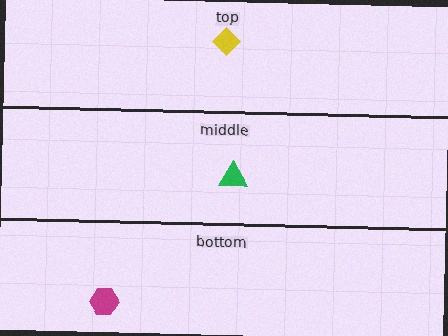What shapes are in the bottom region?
The magenta hexagon.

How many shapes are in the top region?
1.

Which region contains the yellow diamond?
The top region.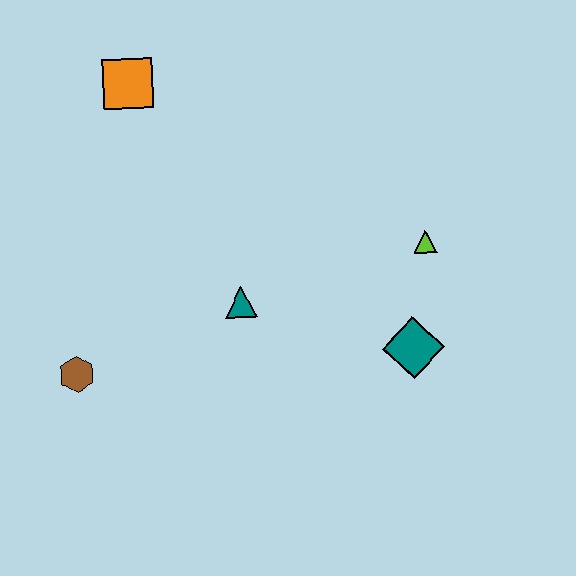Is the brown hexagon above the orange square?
No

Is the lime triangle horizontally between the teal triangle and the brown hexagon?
No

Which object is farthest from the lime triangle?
The brown hexagon is farthest from the lime triangle.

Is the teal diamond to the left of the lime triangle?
Yes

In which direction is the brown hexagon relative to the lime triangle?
The brown hexagon is to the left of the lime triangle.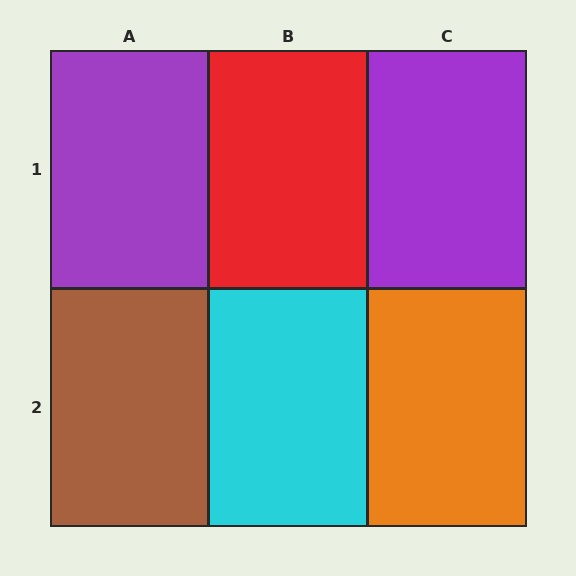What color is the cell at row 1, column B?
Red.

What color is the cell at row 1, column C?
Purple.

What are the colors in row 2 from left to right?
Brown, cyan, orange.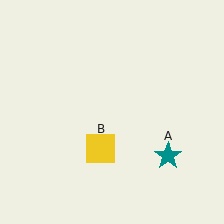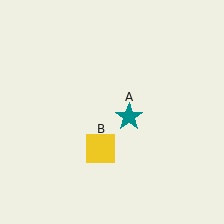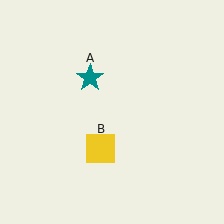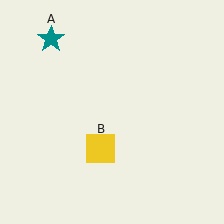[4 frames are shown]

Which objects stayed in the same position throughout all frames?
Yellow square (object B) remained stationary.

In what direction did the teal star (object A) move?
The teal star (object A) moved up and to the left.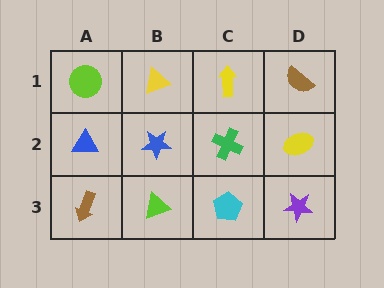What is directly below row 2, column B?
A lime triangle.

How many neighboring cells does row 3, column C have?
3.